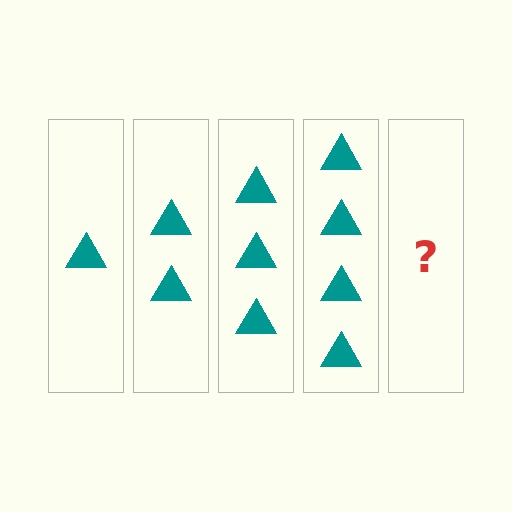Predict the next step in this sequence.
The next step is 5 triangles.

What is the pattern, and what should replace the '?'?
The pattern is that each step adds one more triangle. The '?' should be 5 triangles.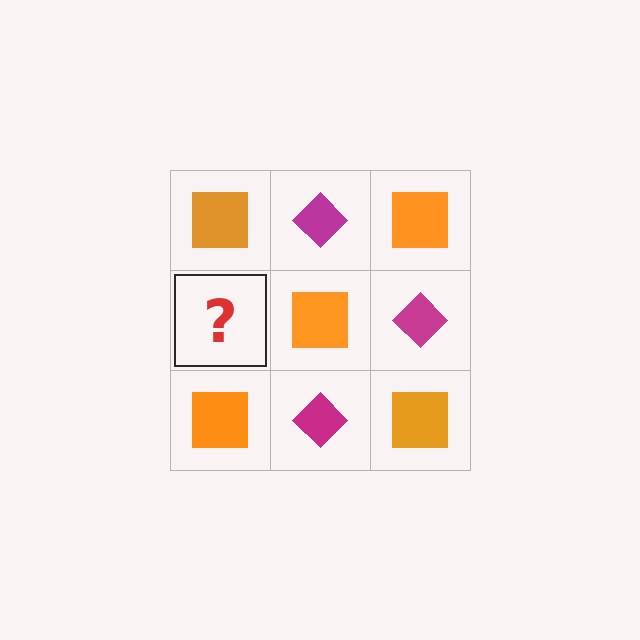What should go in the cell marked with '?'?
The missing cell should contain a magenta diamond.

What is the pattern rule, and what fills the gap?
The rule is that it alternates orange square and magenta diamond in a checkerboard pattern. The gap should be filled with a magenta diamond.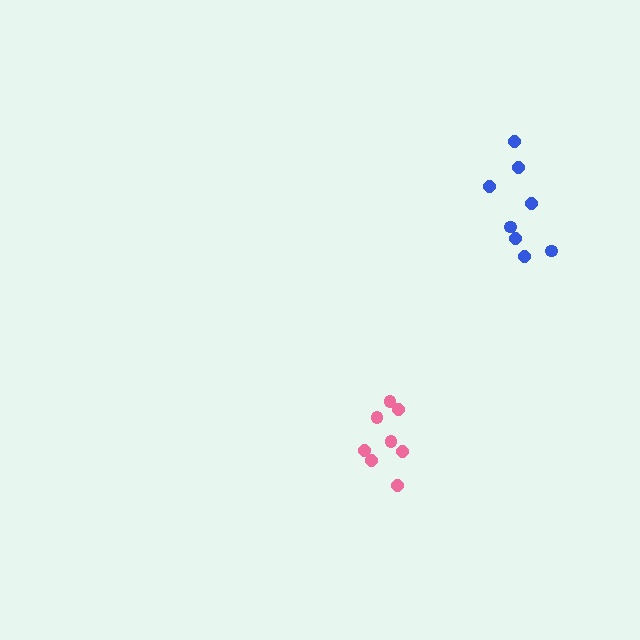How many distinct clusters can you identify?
There are 2 distinct clusters.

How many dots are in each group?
Group 1: 8 dots, Group 2: 8 dots (16 total).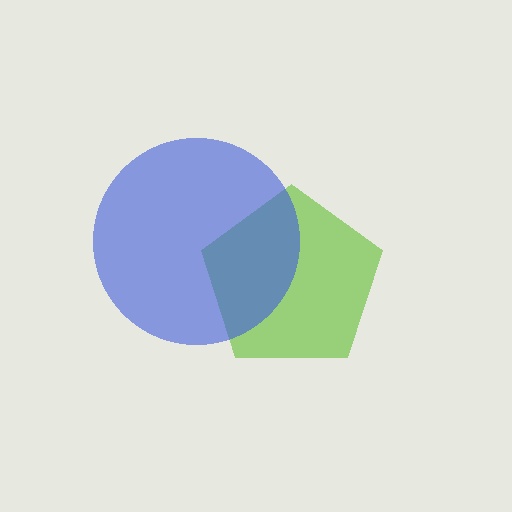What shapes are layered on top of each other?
The layered shapes are: a lime pentagon, a blue circle.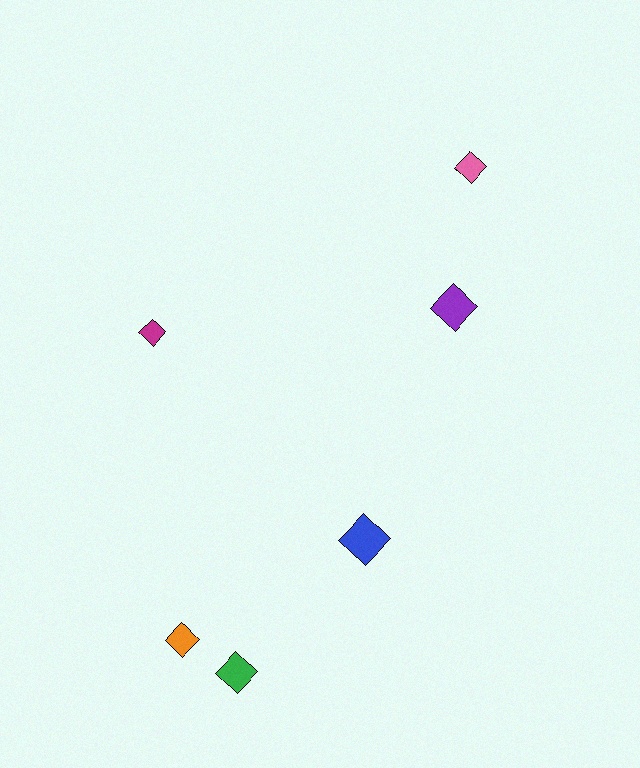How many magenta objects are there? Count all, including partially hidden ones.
There is 1 magenta object.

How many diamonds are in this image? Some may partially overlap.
There are 6 diamonds.